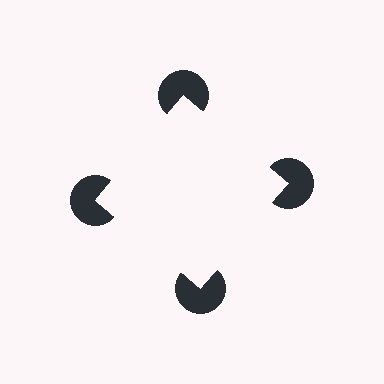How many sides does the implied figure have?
4 sides.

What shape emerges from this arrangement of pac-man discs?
An illusory square — its edges are inferred from the aligned wedge cuts in the pac-man discs, not physically drawn.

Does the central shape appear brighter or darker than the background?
It typically appears slightly brighter than the background, even though no actual brightness change is drawn.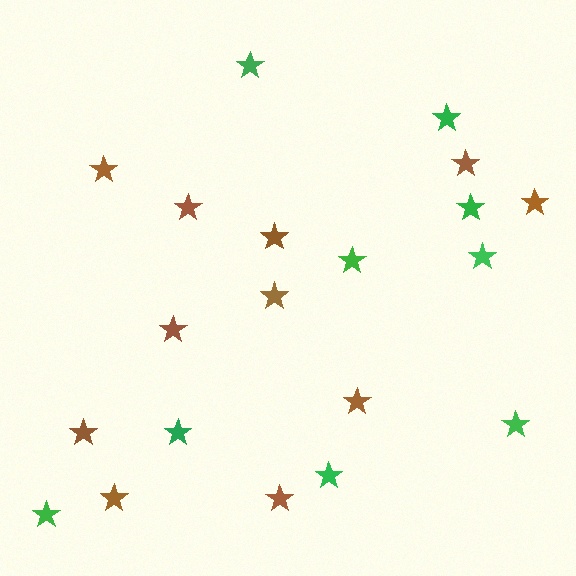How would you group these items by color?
There are 2 groups: one group of brown stars (11) and one group of green stars (9).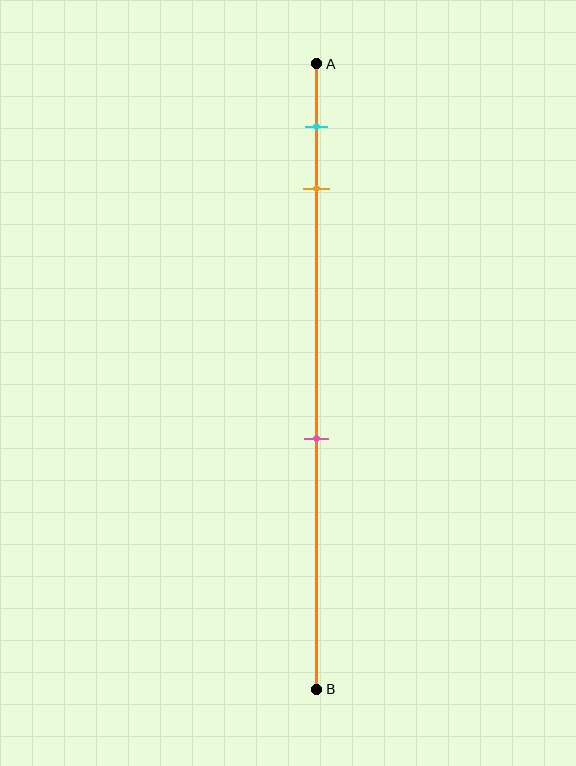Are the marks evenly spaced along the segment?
No, the marks are not evenly spaced.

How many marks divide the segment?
There are 3 marks dividing the segment.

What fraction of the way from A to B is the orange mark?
The orange mark is approximately 20% (0.2) of the way from A to B.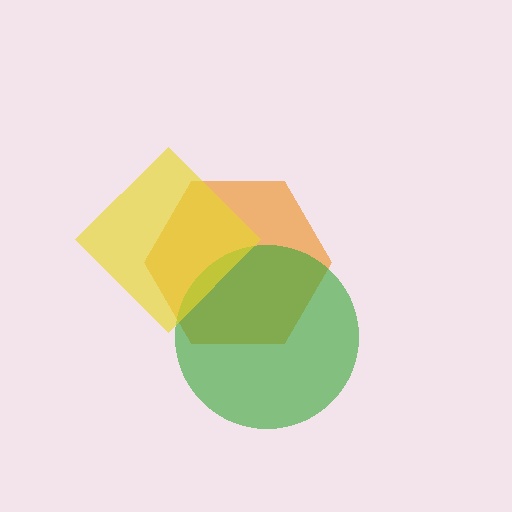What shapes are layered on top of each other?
The layered shapes are: an orange hexagon, a green circle, a yellow diamond.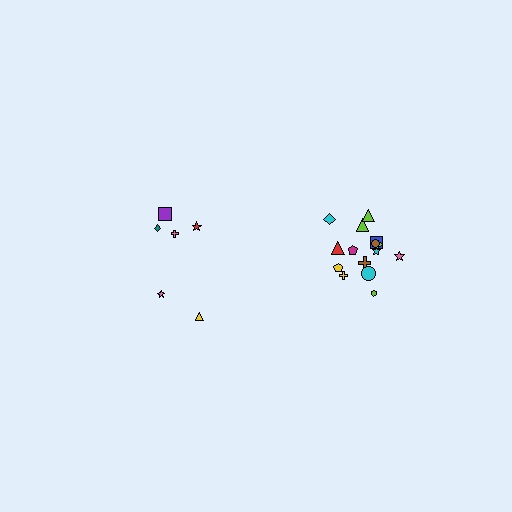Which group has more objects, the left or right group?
The right group.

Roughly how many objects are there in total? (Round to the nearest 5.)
Roughly 20 objects in total.